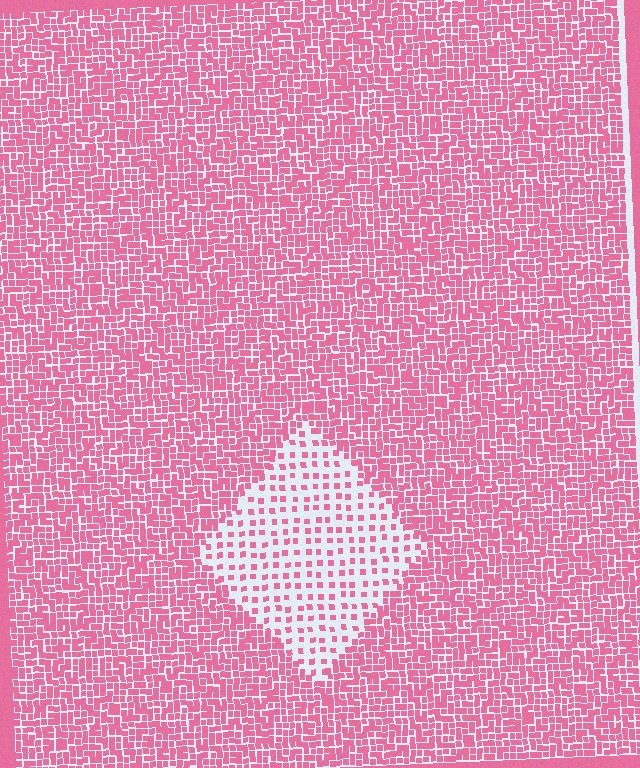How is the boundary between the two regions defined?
The boundary is defined by a change in element density (approximately 2.7x ratio). All elements are the same color, size, and shape.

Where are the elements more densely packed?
The elements are more densely packed outside the diamond boundary.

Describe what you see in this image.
The image contains small pink elements arranged at two different densities. A diamond-shaped region is visible where the elements are less densely packed than the surrounding area.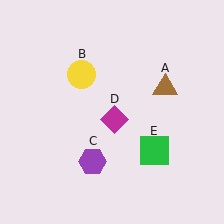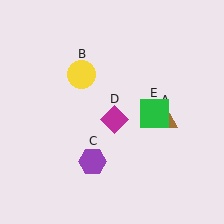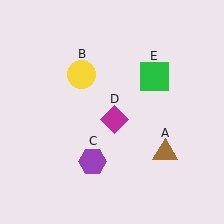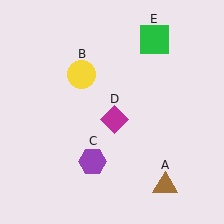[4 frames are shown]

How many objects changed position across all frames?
2 objects changed position: brown triangle (object A), green square (object E).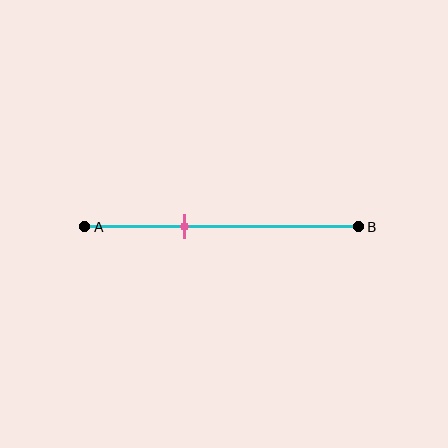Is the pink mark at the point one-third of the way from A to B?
No, the mark is at about 35% from A, not at the 33% one-third point.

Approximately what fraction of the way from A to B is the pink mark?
The pink mark is approximately 35% of the way from A to B.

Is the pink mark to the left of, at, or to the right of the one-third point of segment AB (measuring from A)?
The pink mark is to the right of the one-third point of segment AB.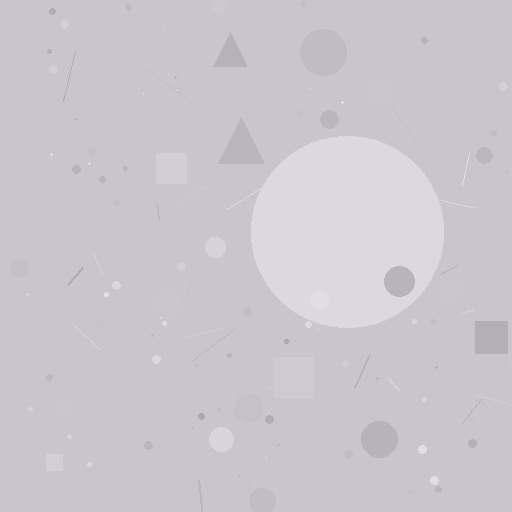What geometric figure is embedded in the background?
A circle is embedded in the background.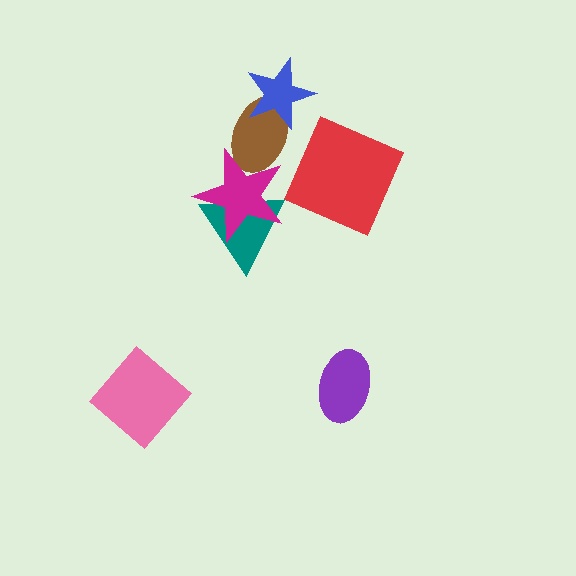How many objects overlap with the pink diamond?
0 objects overlap with the pink diamond.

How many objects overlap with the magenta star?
2 objects overlap with the magenta star.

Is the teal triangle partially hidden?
Yes, it is partially covered by another shape.